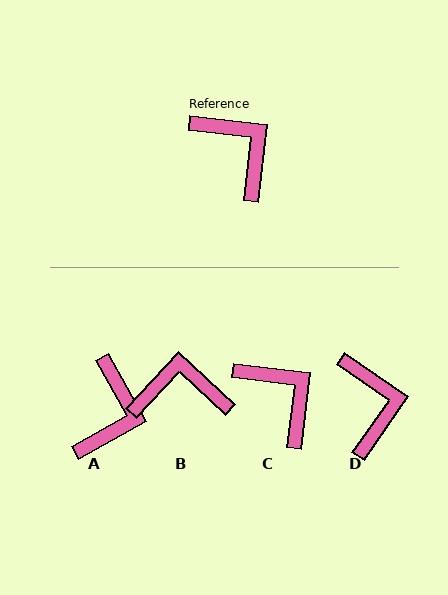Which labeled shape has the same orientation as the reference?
C.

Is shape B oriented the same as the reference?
No, it is off by about 54 degrees.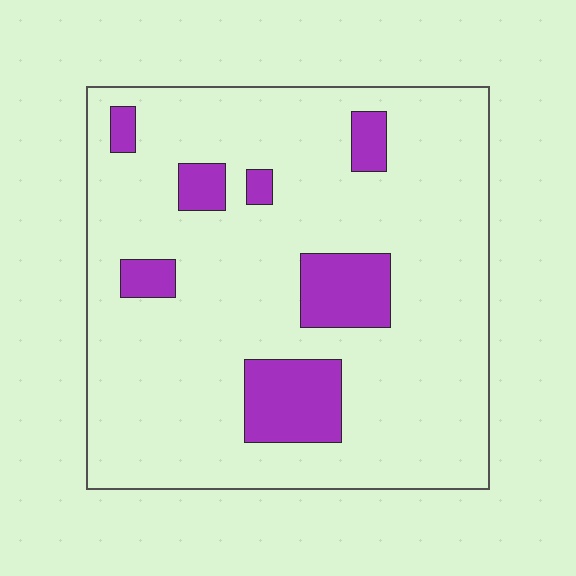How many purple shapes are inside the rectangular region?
7.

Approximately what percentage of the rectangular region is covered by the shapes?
Approximately 15%.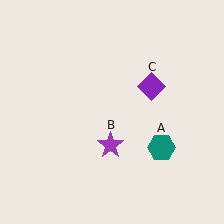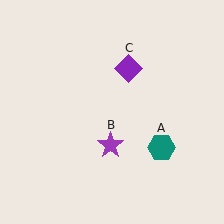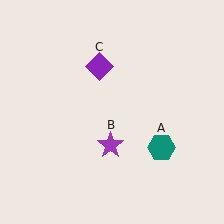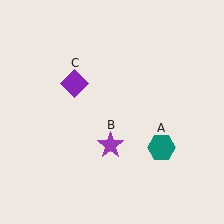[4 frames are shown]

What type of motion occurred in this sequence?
The purple diamond (object C) rotated counterclockwise around the center of the scene.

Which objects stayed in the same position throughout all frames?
Teal hexagon (object A) and purple star (object B) remained stationary.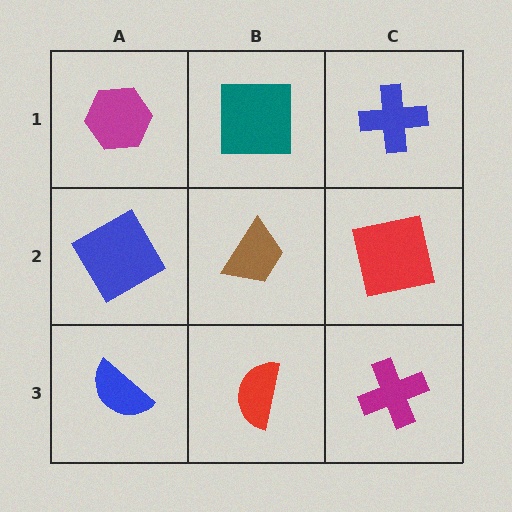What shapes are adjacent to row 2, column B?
A teal square (row 1, column B), a red semicircle (row 3, column B), a blue diamond (row 2, column A), a red square (row 2, column C).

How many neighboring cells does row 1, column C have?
2.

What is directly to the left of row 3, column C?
A red semicircle.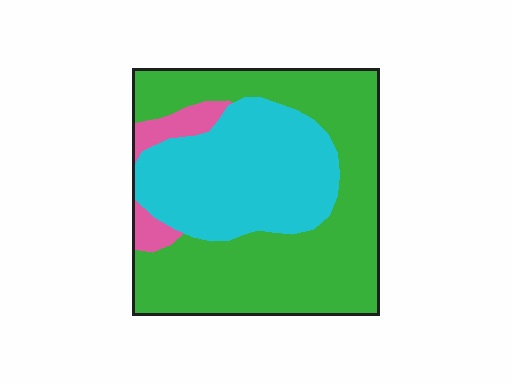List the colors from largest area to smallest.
From largest to smallest: green, cyan, pink.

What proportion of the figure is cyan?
Cyan covers about 35% of the figure.